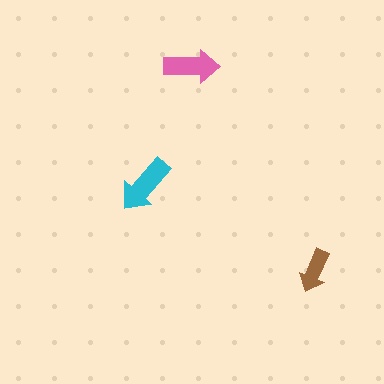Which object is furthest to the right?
The brown arrow is rightmost.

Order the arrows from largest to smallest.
the cyan one, the pink one, the brown one.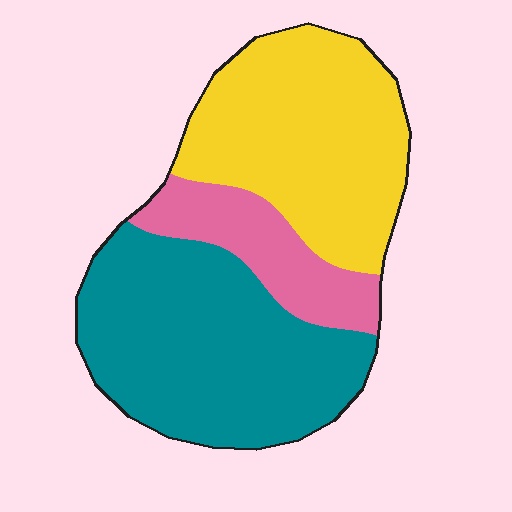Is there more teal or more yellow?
Teal.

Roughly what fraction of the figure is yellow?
Yellow takes up about two fifths (2/5) of the figure.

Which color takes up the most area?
Teal, at roughly 45%.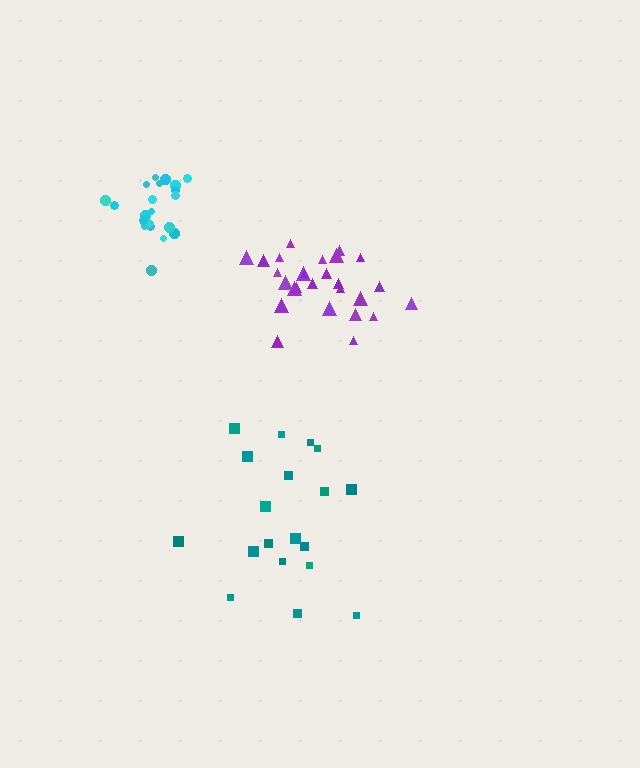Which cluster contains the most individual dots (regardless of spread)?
Purple (27).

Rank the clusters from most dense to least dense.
cyan, purple, teal.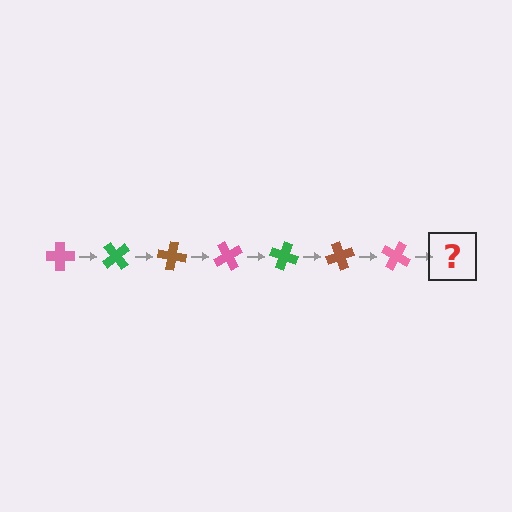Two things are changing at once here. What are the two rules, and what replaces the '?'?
The two rules are that it rotates 50 degrees each step and the color cycles through pink, green, and brown. The '?' should be a green cross, rotated 350 degrees from the start.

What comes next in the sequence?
The next element should be a green cross, rotated 350 degrees from the start.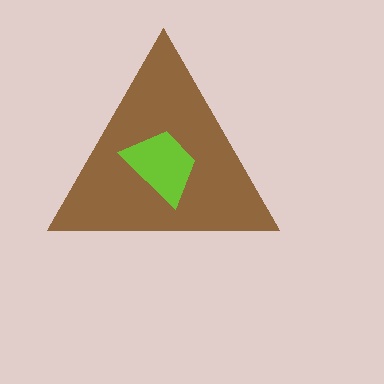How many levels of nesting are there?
2.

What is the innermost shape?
The lime trapezoid.